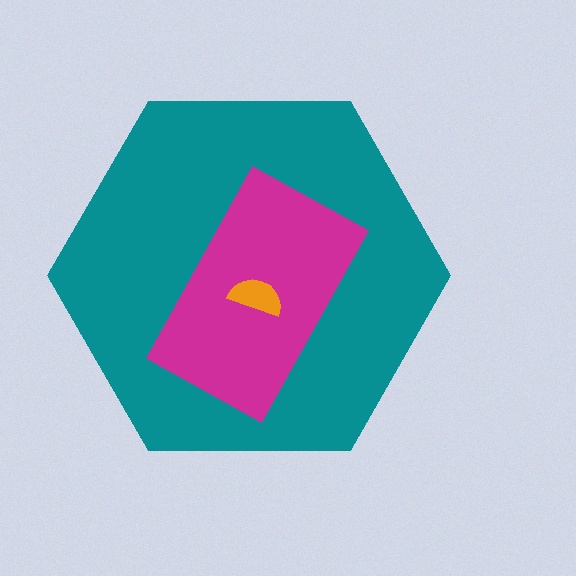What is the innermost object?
The orange semicircle.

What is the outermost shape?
The teal hexagon.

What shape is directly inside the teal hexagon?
The magenta rectangle.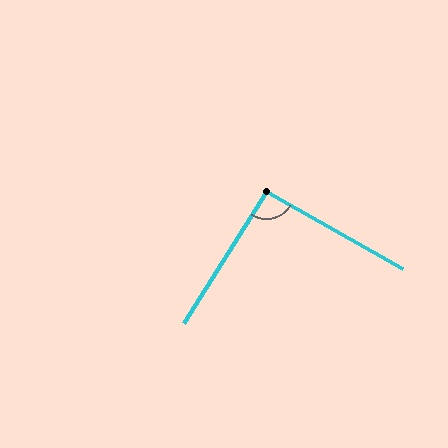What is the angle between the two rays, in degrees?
Approximately 93 degrees.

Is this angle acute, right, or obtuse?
It is approximately a right angle.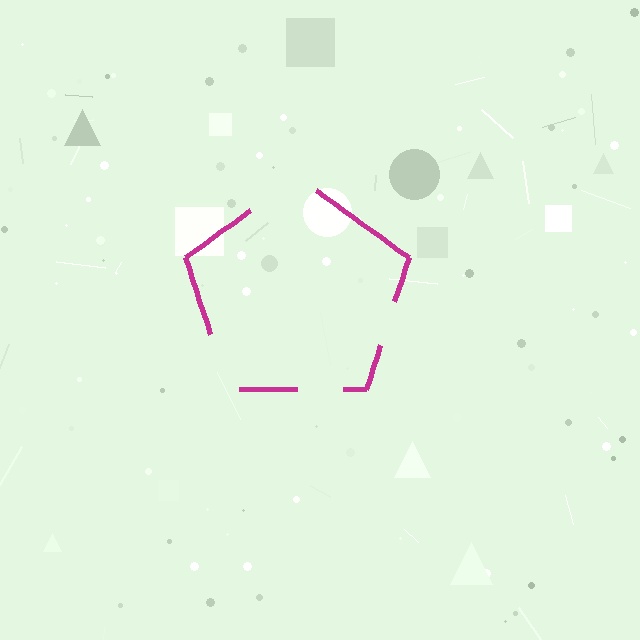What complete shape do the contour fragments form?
The contour fragments form a pentagon.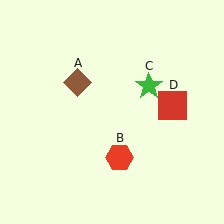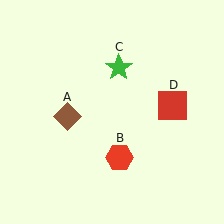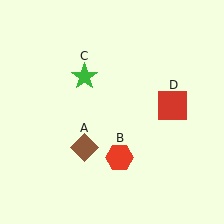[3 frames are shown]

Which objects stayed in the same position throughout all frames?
Red hexagon (object B) and red square (object D) remained stationary.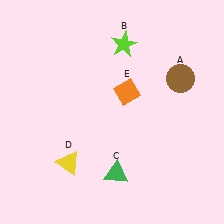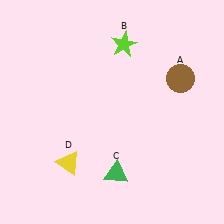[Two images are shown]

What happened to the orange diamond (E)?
The orange diamond (E) was removed in Image 2. It was in the top-right area of Image 1.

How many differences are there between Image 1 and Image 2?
There is 1 difference between the two images.